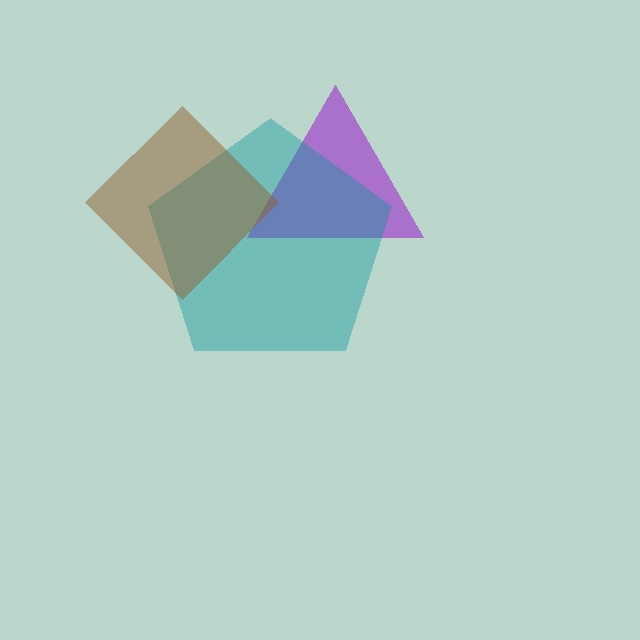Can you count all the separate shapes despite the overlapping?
Yes, there are 3 separate shapes.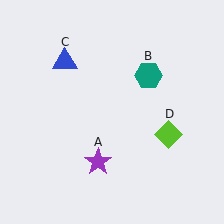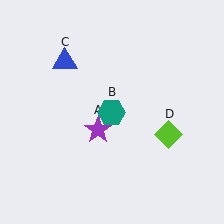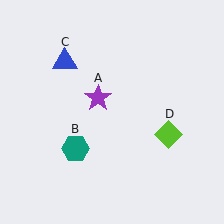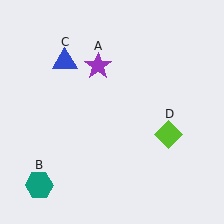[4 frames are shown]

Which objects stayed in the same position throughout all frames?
Blue triangle (object C) and lime diamond (object D) remained stationary.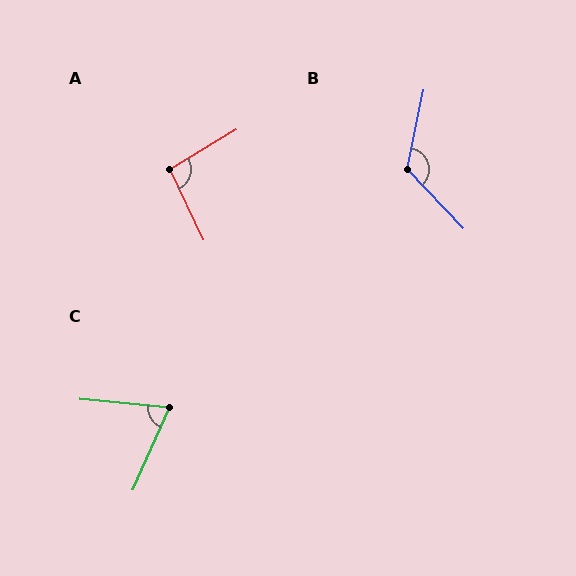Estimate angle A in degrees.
Approximately 96 degrees.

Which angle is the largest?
B, at approximately 125 degrees.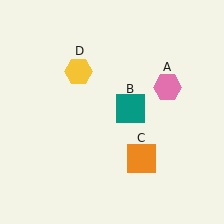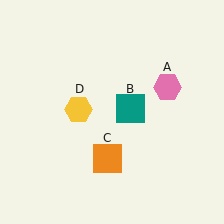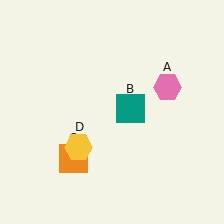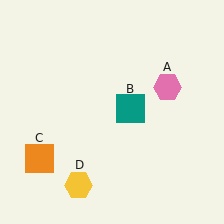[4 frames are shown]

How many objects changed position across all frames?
2 objects changed position: orange square (object C), yellow hexagon (object D).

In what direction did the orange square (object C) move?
The orange square (object C) moved left.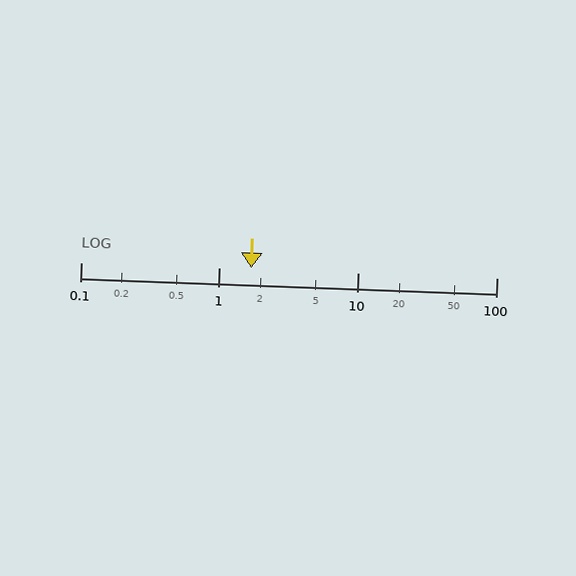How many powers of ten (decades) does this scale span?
The scale spans 3 decades, from 0.1 to 100.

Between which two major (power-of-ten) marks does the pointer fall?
The pointer is between 1 and 10.